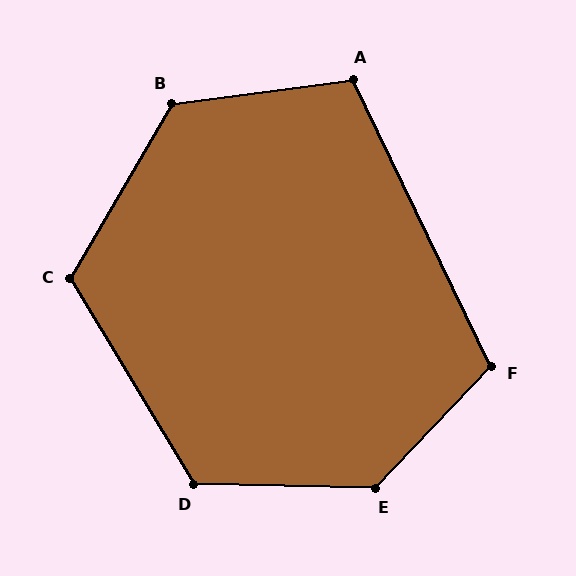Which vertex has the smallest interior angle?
A, at approximately 108 degrees.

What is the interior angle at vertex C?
Approximately 119 degrees (obtuse).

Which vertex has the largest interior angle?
E, at approximately 133 degrees.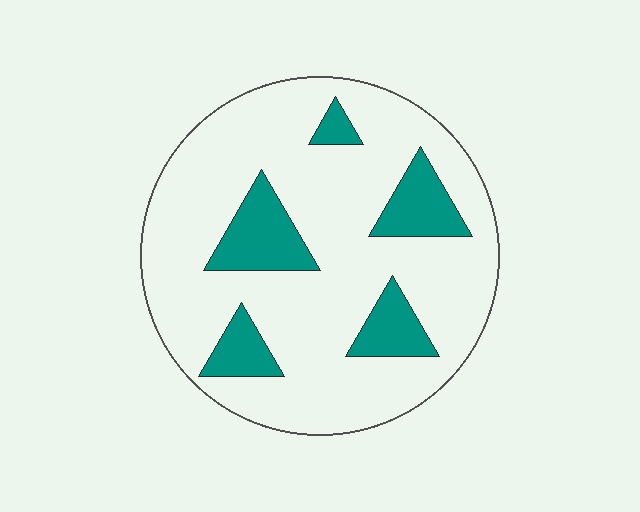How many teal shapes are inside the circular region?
5.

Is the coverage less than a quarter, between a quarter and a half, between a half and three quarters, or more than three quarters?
Less than a quarter.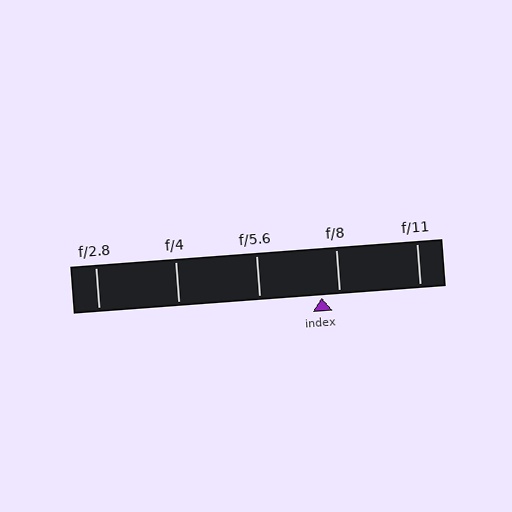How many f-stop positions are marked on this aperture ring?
There are 5 f-stop positions marked.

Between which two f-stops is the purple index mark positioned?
The index mark is between f/5.6 and f/8.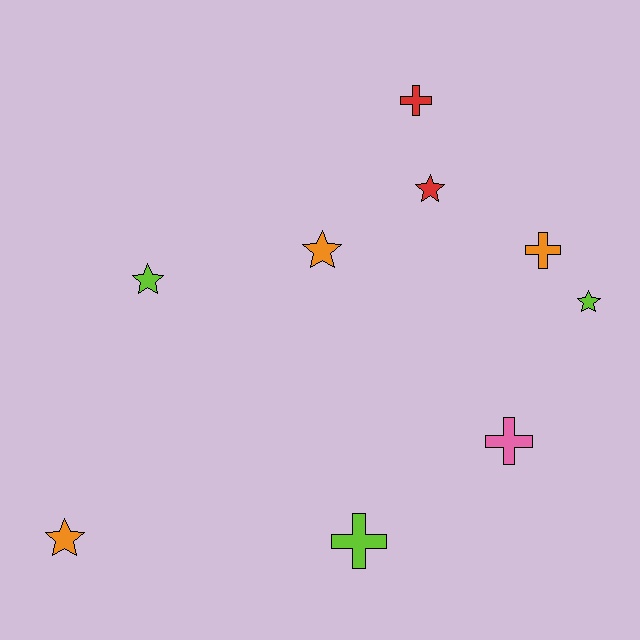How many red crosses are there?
There is 1 red cross.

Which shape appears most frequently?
Star, with 5 objects.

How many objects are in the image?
There are 9 objects.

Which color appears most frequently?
Orange, with 3 objects.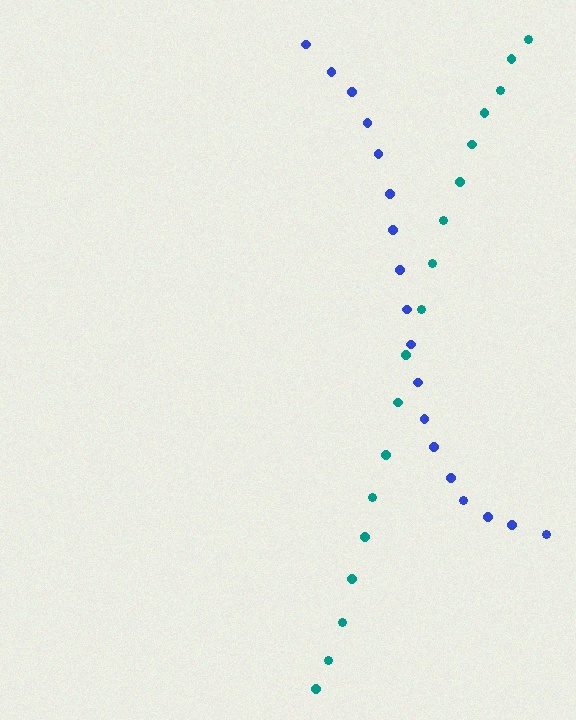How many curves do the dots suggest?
There are 2 distinct paths.